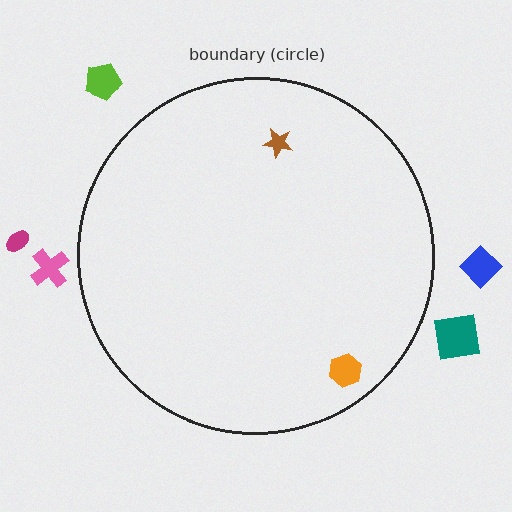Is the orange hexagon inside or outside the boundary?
Inside.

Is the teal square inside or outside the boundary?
Outside.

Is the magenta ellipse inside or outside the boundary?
Outside.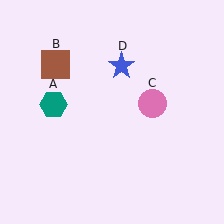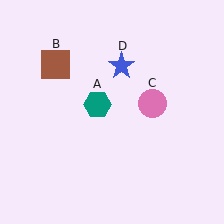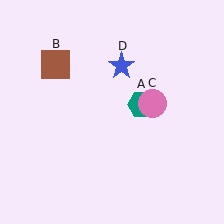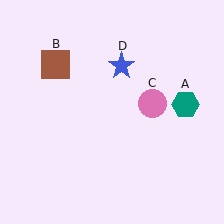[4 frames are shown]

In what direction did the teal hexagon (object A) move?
The teal hexagon (object A) moved right.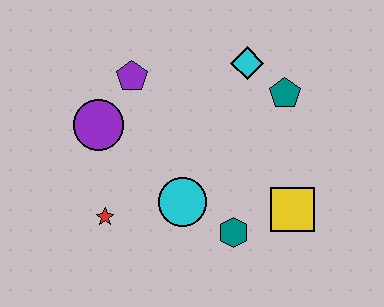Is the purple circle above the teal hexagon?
Yes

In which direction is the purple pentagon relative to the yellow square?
The purple pentagon is to the left of the yellow square.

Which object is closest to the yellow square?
The teal hexagon is closest to the yellow square.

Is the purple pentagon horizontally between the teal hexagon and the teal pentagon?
No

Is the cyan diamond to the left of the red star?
No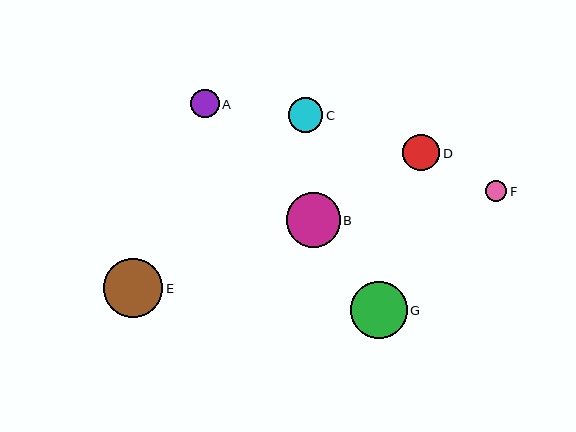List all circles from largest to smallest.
From largest to smallest: E, G, B, D, C, A, F.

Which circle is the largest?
Circle E is the largest with a size of approximately 59 pixels.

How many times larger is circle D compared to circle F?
Circle D is approximately 1.7 times the size of circle F.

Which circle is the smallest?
Circle F is the smallest with a size of approximately 22 pixels.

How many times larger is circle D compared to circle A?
Circle D is approximately 1.3 times the size of circle A.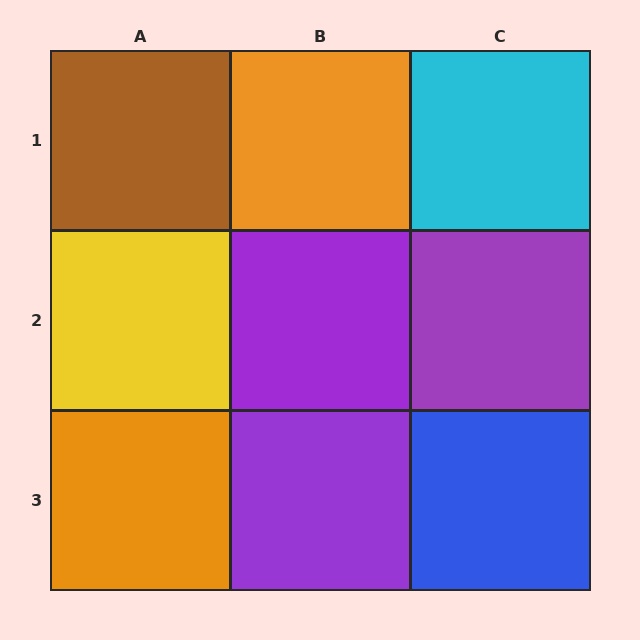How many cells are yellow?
1 cell is yellow.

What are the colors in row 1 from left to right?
Brown, orange, cyan.